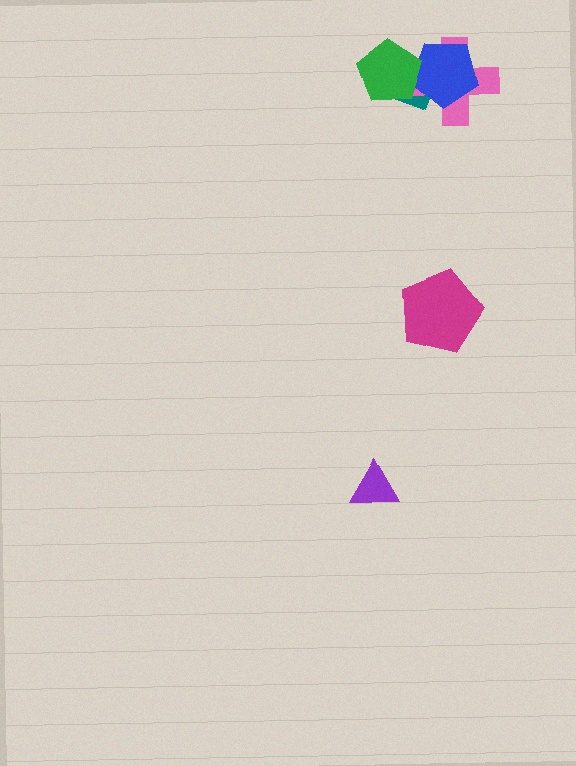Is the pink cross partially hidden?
Yes, it is partially covered by another shape.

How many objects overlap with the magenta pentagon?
0 objects overlap with the magenta pentagon.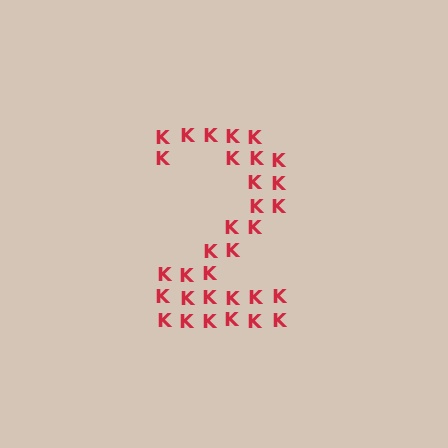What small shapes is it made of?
It is made of small letter K's.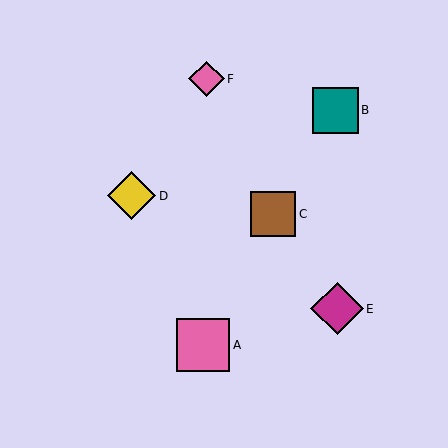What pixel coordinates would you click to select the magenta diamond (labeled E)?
Click at (337, 309) to select the magenta diamond E.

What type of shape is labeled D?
Shape D is a yellow diamond.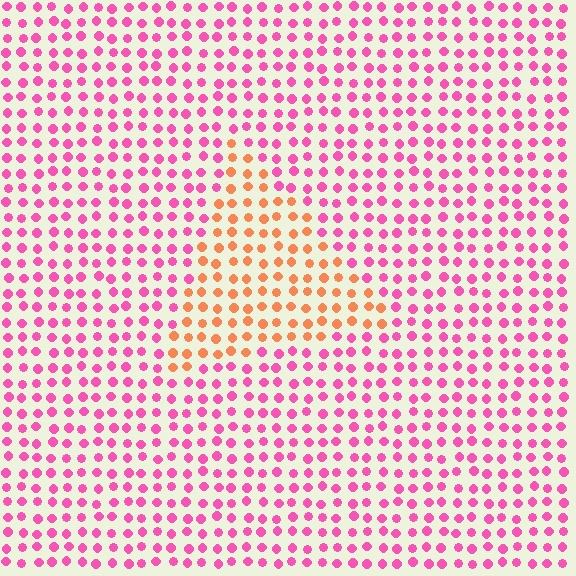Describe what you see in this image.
The image is filled with small pink elements in a uniform arrangement. A triangle-shaped region is visible where the elements are tinted to a slightly different hue, forming a subtle color boundary.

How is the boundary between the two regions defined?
The boundary is defined purely by a slight shift in hue (about 54 degrees). Spacing, size, and orientation are identical on both sides.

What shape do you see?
I see a triangle.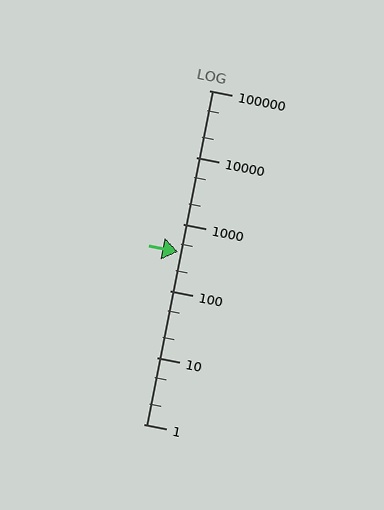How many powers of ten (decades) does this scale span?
The scale spans 5 decades, from 1 to 100000.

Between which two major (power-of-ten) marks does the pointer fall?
The pointer is between 100 and 1000.